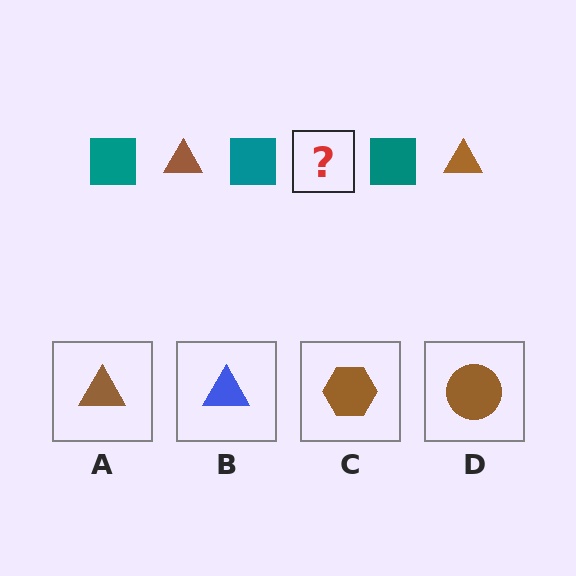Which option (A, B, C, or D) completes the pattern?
A.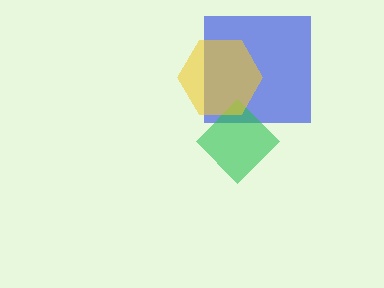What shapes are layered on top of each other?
The layered shapes are: a blue square, a green diamond, a yellow hexagon.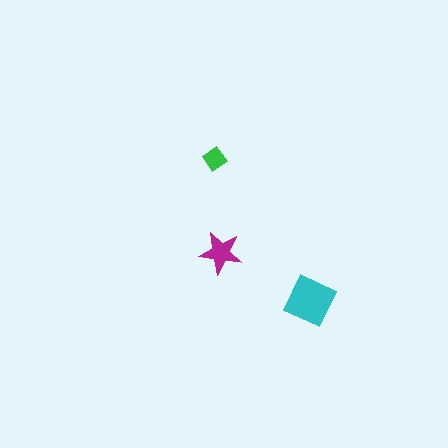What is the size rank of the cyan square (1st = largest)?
1st.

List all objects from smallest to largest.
The green diamond, the magenta star, the cyan square.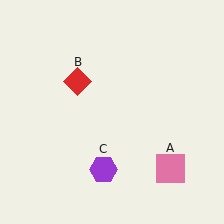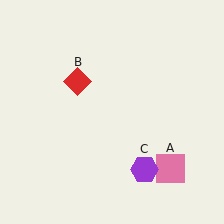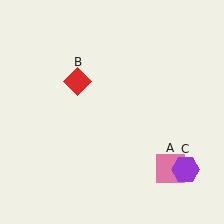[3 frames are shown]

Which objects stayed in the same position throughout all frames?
Pink square (object A) and red diamond (object B) remained stationary.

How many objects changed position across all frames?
1 object changed position: purple hexagon (object C).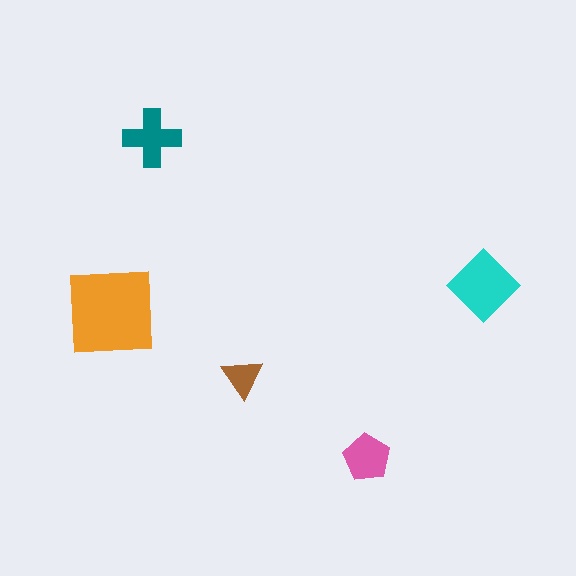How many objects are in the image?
There are 5 objects in the image.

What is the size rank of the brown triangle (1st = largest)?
5th.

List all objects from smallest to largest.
The brown triangle, the pink pentagon, the teal cross, the cyan diamond, the orange square.